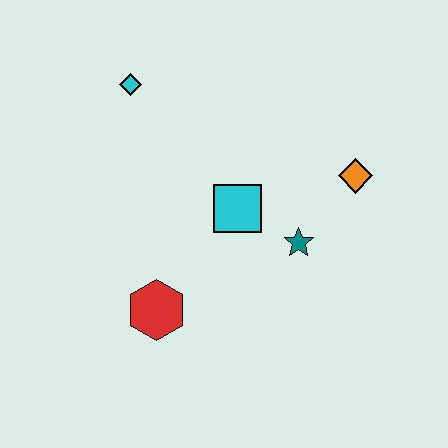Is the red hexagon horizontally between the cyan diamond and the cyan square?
Yes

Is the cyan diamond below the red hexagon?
No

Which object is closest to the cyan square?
The teal star is closest to the cyan square.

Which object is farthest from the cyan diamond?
The orange diamond is farthest from the cyan diamond.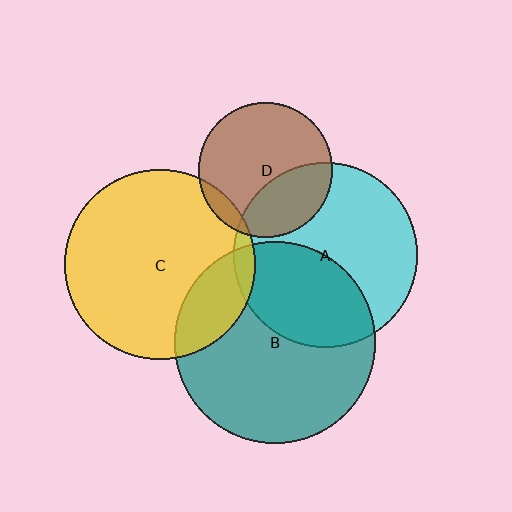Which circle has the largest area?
Circle B (teal).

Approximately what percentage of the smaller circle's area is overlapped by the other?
Approximately 20%.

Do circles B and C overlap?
Yes.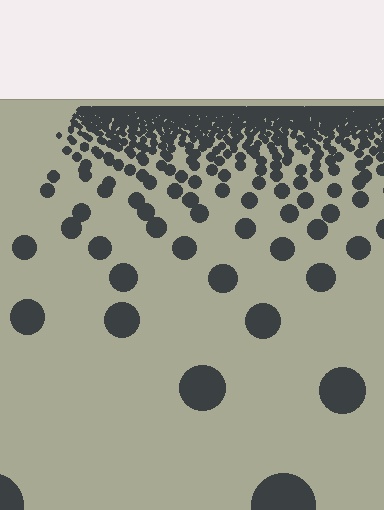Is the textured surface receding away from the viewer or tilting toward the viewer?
The surface is receding away from the viewer. Texture elements get smaller and denser toward the top.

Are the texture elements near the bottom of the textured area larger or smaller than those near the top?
Larger. Near the bottom, elements are closer to the viewer and appear at a bigger on-screen size.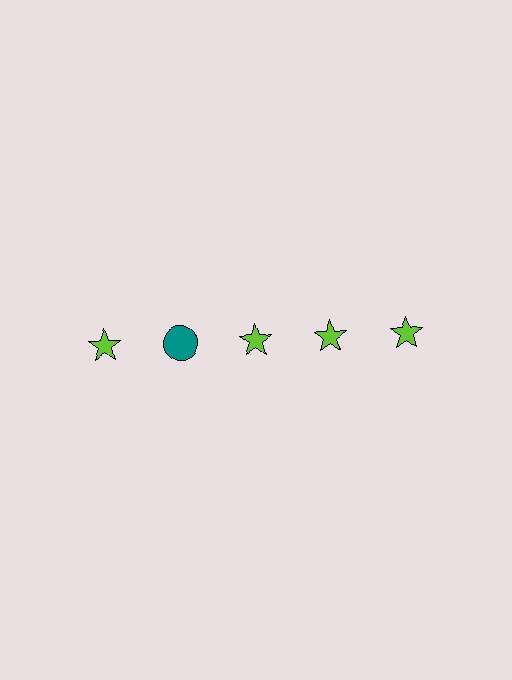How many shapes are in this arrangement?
There are 5 shapes arranged in a grid pattern.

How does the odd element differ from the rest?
It differs in both color (teal instead of lime) and shape (circle instead of star).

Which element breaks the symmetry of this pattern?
The teal circle in the top row, second from left column breaks the symmetry. All other shapes are lime stars.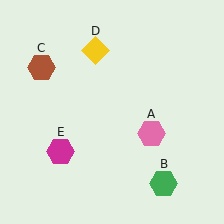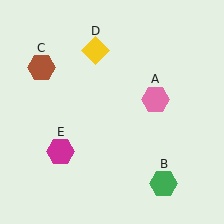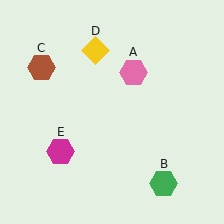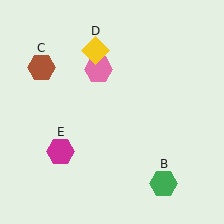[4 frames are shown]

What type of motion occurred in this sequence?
The pink hexagon (object A) rotated counterclockwise around the center of the scene.